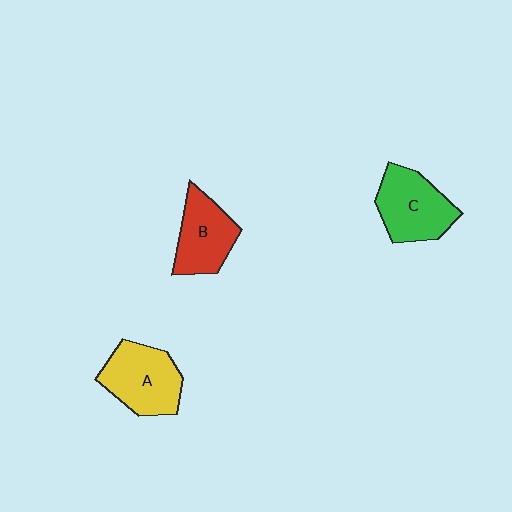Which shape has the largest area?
Shape A (yellow).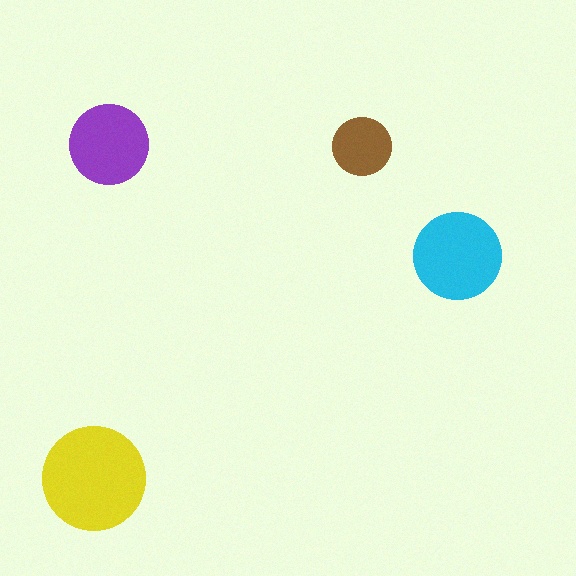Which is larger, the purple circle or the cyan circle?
The cyan one.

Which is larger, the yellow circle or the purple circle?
The yellow one.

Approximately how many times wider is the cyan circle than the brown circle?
About 1.5 times wider.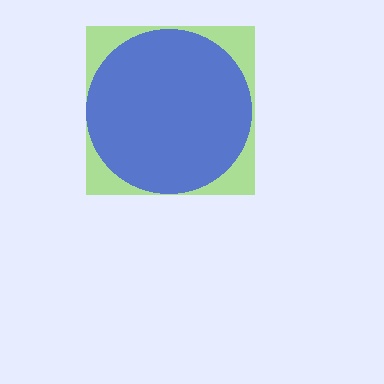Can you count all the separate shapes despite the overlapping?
Yes, there are 2 separate shapes.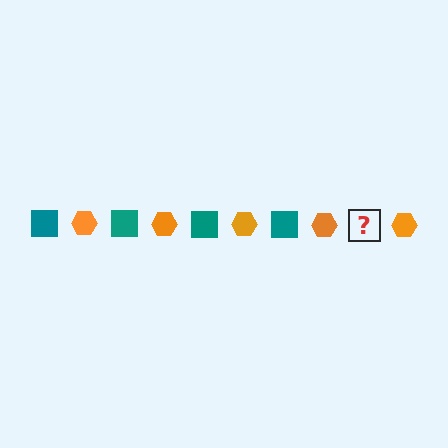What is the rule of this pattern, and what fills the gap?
The rule is that the pattern alternates between teal square and orange hexagon. The gap should be filled with a teal square.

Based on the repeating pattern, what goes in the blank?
The blank should be a teal square.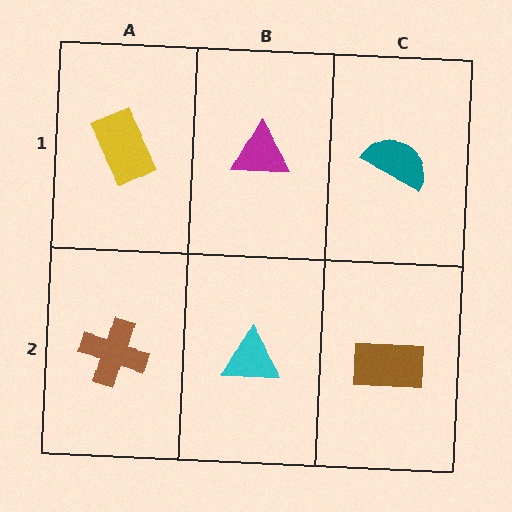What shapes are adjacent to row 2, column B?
A magenta triangle (row 1, column B), a brown cross (row 2, column A), a brown rectangle (row 2, column C).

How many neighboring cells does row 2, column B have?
3.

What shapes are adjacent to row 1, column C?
A brown rectangle (row 2, column C), a magenta triangle (row 1, column B).